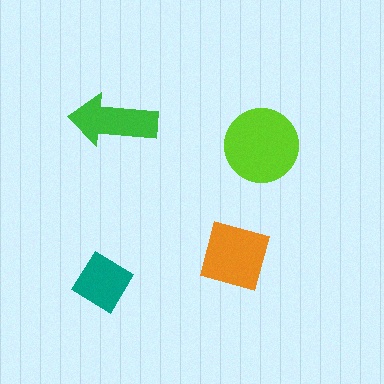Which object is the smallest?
The teal diamond.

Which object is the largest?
The lime circle.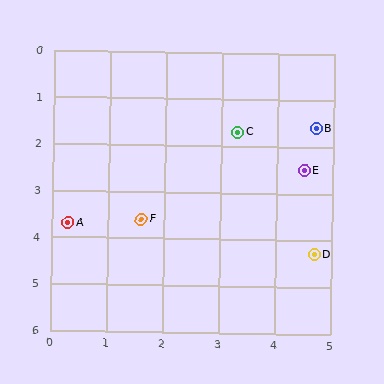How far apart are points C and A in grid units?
Points C and A are about 3.6 grid units apart.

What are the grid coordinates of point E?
Point E is at approximately (4.5, 2.5).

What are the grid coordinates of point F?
Point F is at approximately (1.6, 3.6).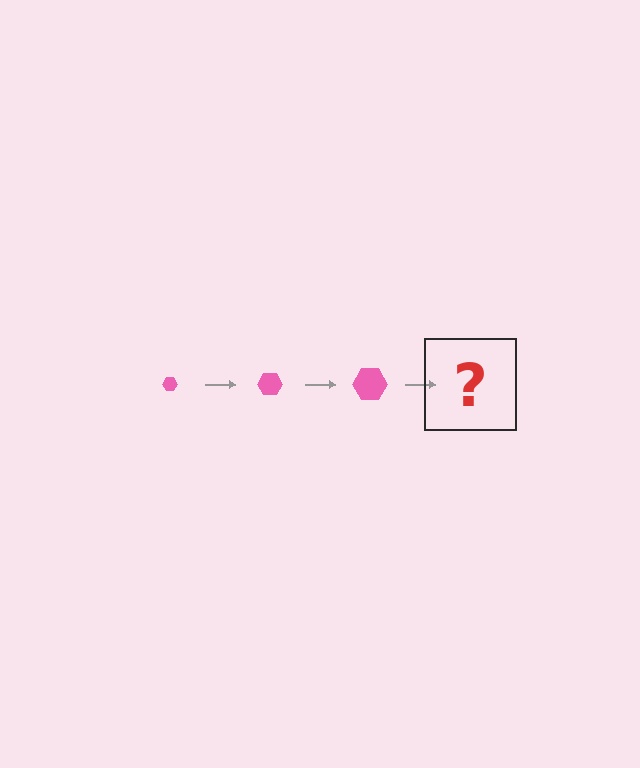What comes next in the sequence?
The next element should be a pink hexagon, larger than the previous one.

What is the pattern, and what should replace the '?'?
The pattern is that the hexagon gets progressively larger each step. The '?' should be a pink hexagon, larger than the previous one.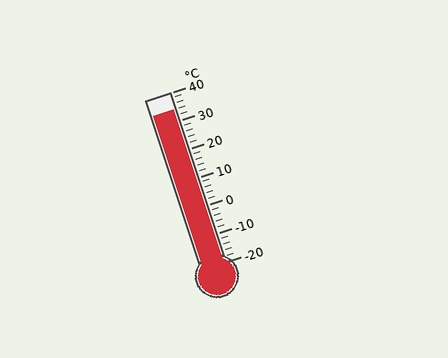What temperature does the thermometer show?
The thermometer shows approximately 34°C.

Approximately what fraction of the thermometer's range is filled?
The thermometer is filled to approximately 90% of its range.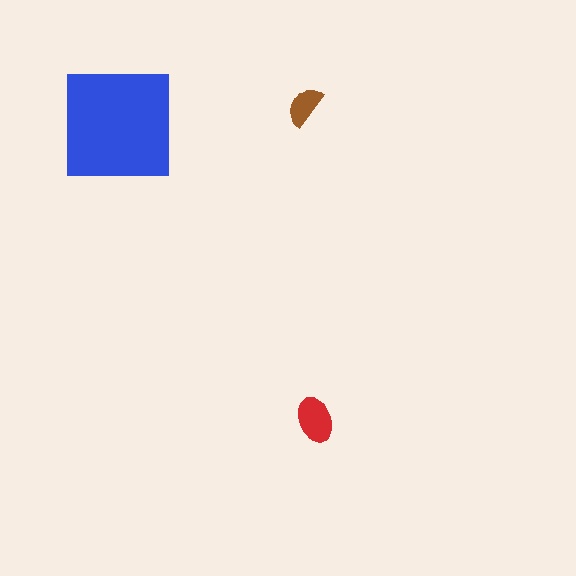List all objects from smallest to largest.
The brown semicircle, the red ellipse, the blue square.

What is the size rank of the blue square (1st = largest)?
1st.